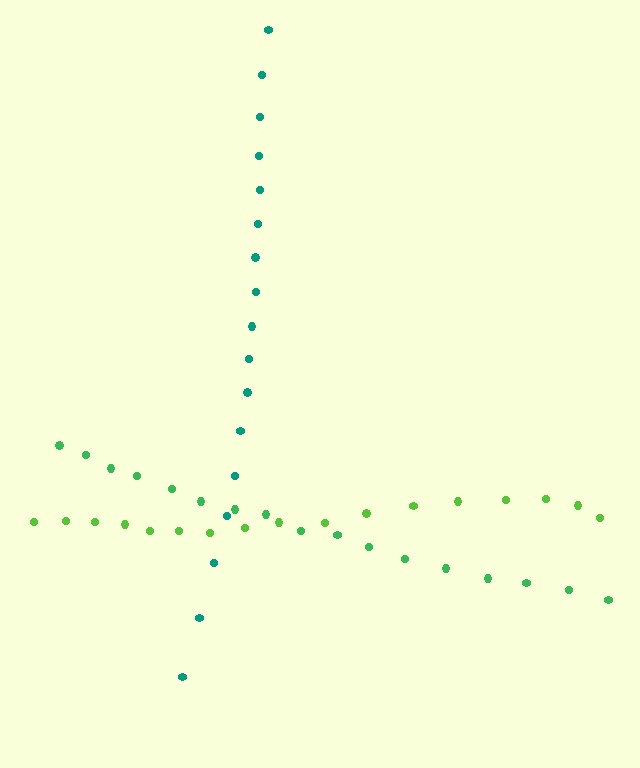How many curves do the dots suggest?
There are 3 distinct paths.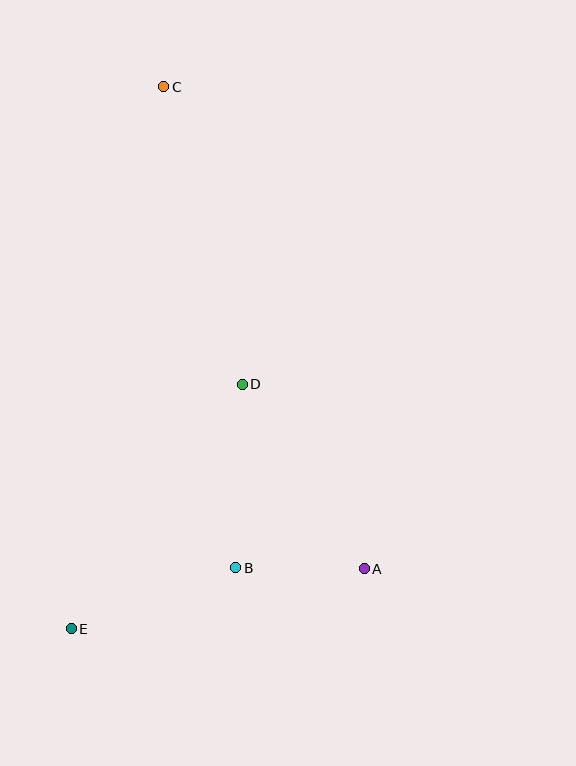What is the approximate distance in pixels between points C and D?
The distance between C and D is approximately 308 pixels.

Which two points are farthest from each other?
Points C and E are farthest from each other.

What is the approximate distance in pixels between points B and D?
The distance between B and D is approximately 183 pixels.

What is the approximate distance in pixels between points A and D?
The distance between A and D is approximately 221 pixels.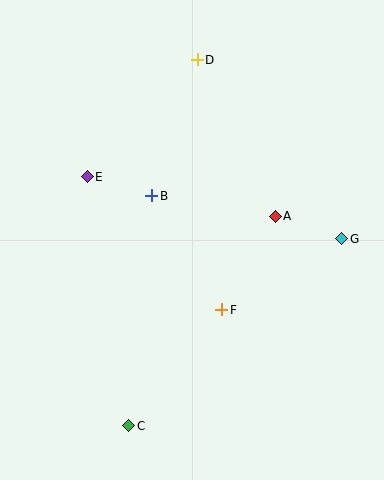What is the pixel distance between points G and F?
The distance between G and F is 139 pixels.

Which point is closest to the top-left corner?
Point E is closest to the top-left corner.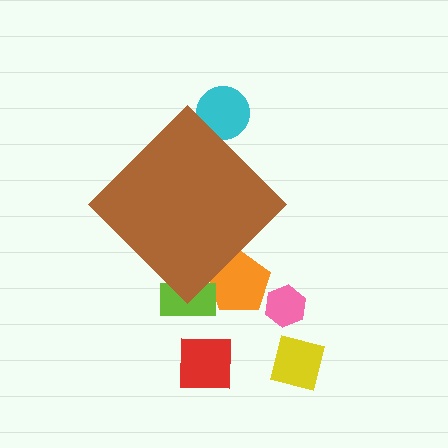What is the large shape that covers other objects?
A brown diamond.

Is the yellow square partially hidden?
No, the yellow square is fully visible.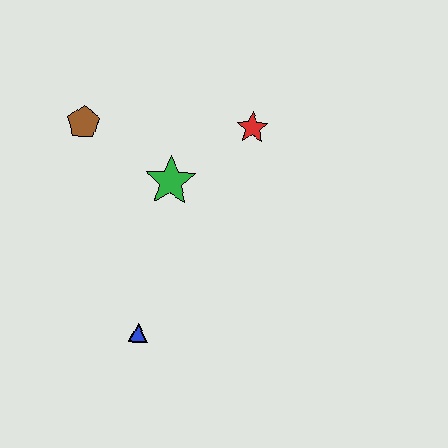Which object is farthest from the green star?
The blue triangle is farthest from the green star.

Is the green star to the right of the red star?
No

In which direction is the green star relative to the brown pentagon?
The green star is to the right of the brown pentagon.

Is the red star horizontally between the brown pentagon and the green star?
No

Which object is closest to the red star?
The green star is closest to the red star.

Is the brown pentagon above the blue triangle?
Yes